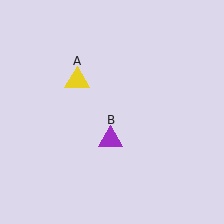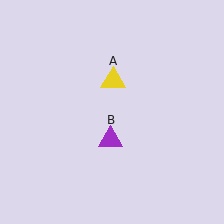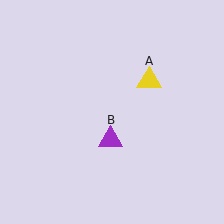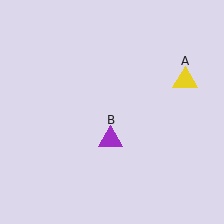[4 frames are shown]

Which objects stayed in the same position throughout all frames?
Purple triangle (object B) remained stationary.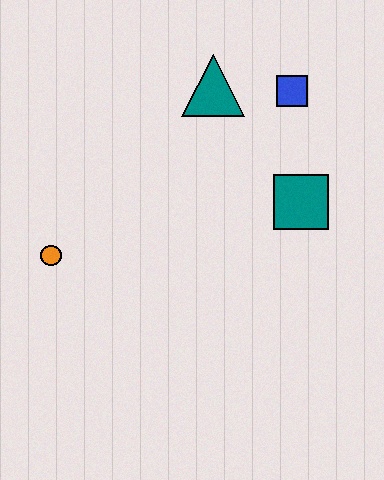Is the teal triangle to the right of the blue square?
No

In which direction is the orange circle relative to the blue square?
The orange circle is to the left of the blue square.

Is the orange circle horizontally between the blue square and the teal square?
No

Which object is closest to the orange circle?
The teal triangle is closest to the orange circle.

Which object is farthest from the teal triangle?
The orange circle is farthest from the teal triangle.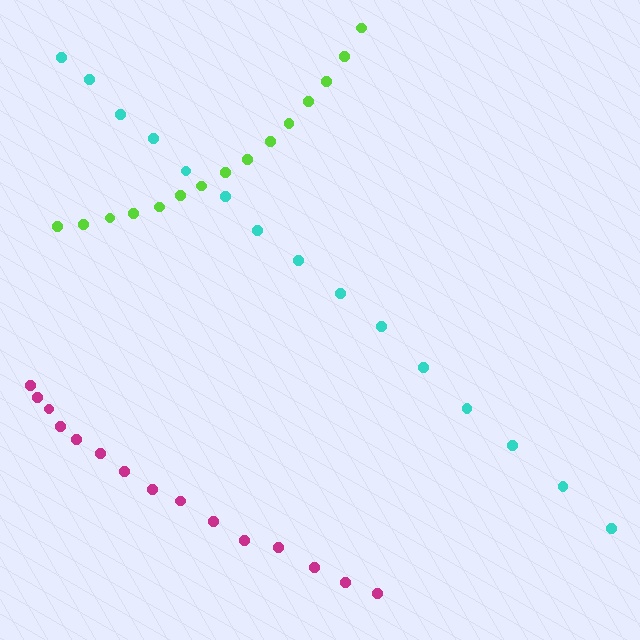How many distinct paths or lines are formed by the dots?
There are 3 distinct paths.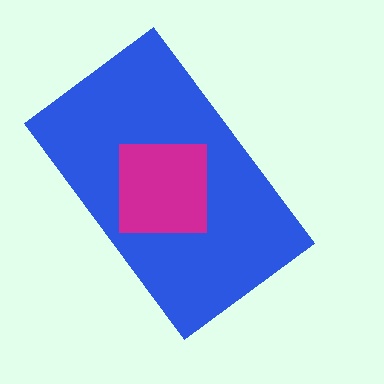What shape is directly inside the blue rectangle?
The magenta square.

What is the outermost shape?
The blue rectangle.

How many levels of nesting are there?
2.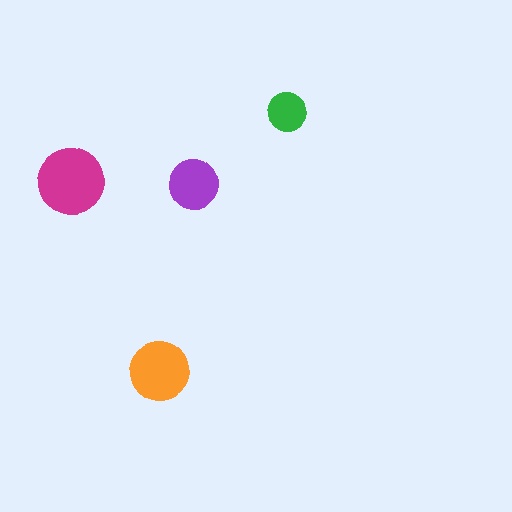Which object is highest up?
The green circle is topmost.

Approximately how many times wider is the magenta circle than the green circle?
About 1.5 times wider.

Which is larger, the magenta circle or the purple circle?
The magenta one.